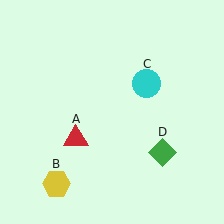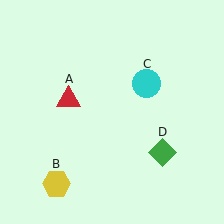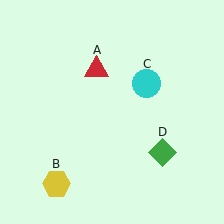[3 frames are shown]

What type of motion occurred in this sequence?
The red triangle (object A) rotated clockwise around the center of the scene.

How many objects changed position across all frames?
1 object changed position: red triangle (object A).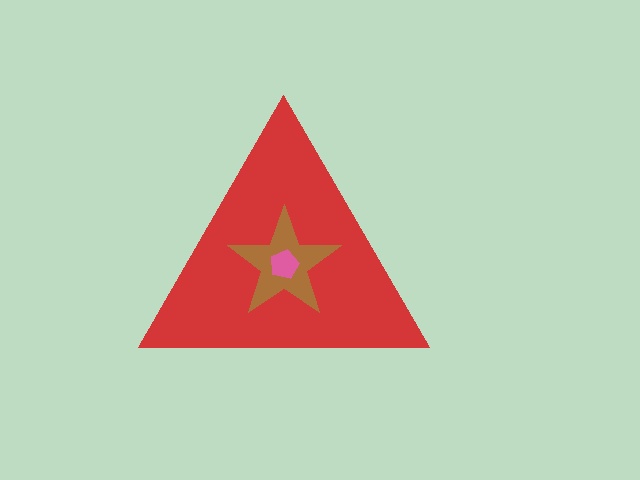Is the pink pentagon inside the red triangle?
Yes.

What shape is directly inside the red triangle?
The brown star.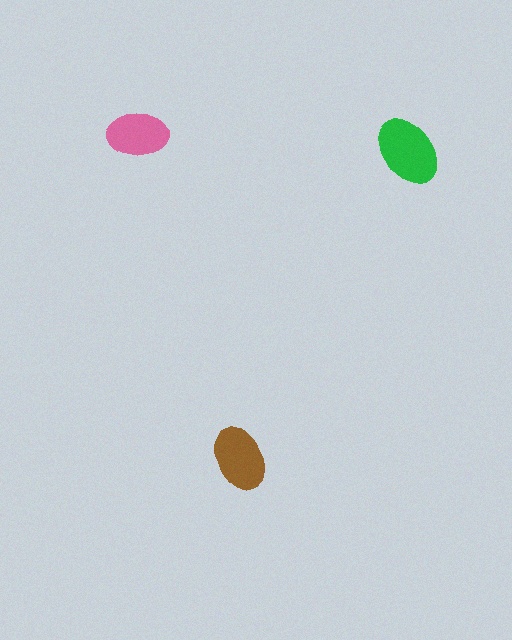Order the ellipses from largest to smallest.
the green one, the brown one, the pink one.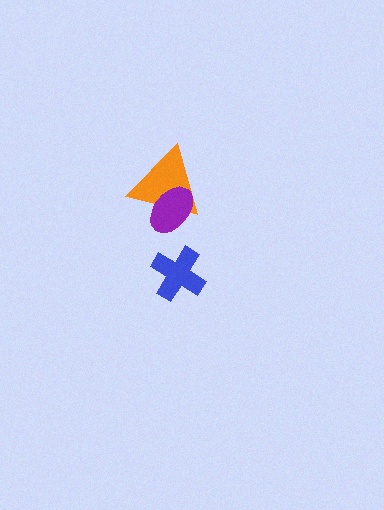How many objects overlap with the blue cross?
0 objects overlap with the blue cross.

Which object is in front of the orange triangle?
The purple ellipse is in front of the orange triangle.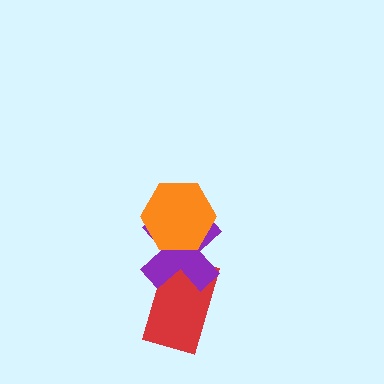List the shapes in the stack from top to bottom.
From top to bottom: the orange hexagon, the purple cross, the red rectangle.